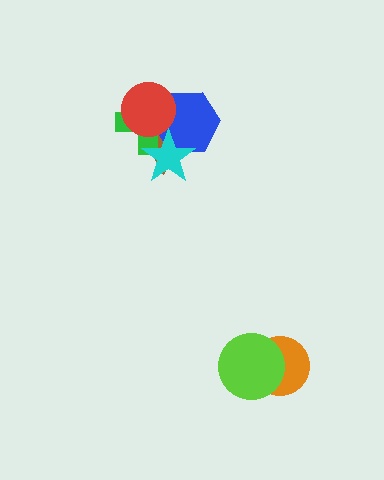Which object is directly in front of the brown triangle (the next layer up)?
The green cross is directly in front of the brown triangle.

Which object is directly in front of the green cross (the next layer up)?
The blue hexagon is directly in front of the green cross.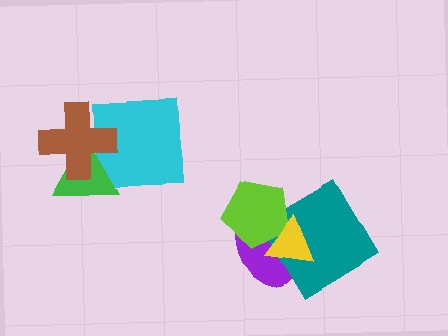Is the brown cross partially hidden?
No, no other shape covers it.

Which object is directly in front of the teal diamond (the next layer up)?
The lime pentagon is directly in front of the teal diamond.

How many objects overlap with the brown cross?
2 objects overlap with the brown cross.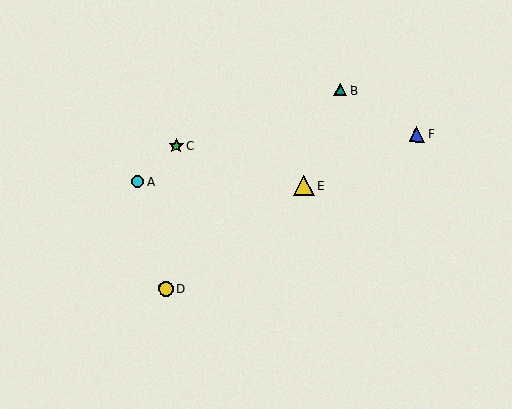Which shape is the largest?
The yellow triangle (labeled E) is the largest.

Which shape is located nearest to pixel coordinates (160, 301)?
The yellow circle (labeled D) at (166, 289) is nearest to that location.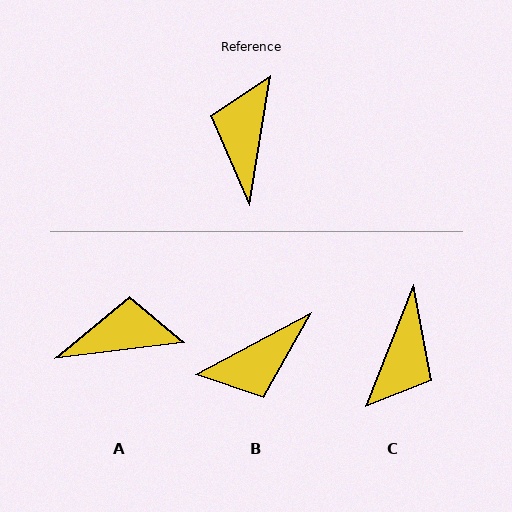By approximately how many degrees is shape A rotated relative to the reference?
Approximately 74 degrees clockwise.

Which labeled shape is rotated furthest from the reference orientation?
C, about 167 degrees away.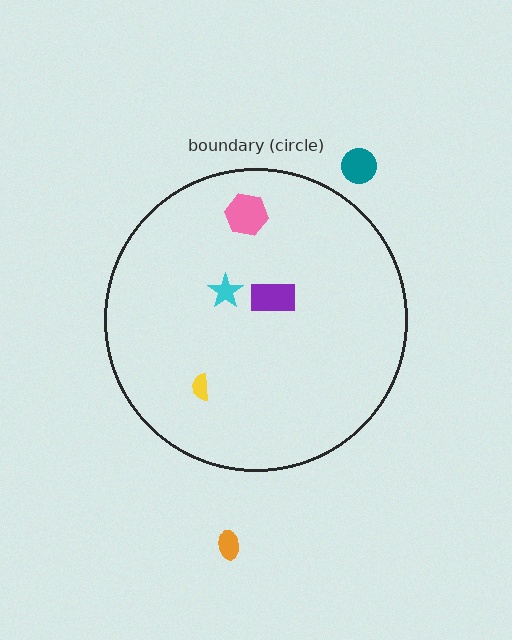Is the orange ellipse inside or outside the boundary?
Outside.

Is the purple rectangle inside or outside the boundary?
Inside.